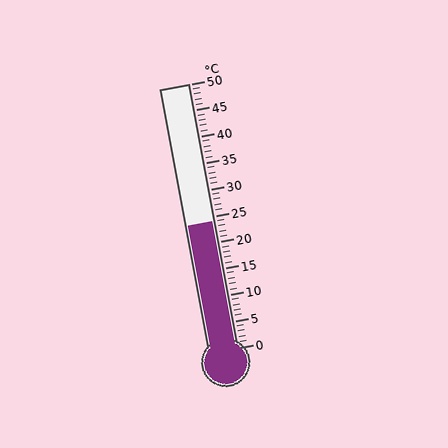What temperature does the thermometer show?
The thermometer shows approximately 24°C.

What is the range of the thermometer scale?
The thermometer scale ranges from 0°C to 50°C.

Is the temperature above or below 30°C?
The temperature is below 30°C.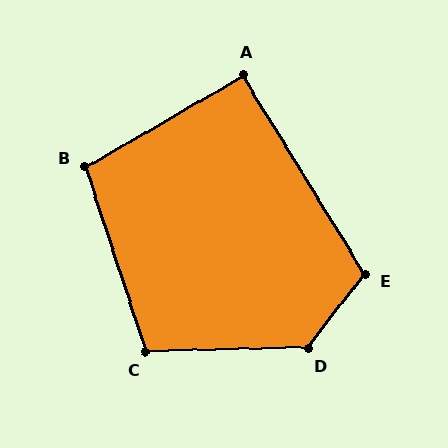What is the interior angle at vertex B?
Approximately 102 degrees (obtuse).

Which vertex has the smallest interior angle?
A, at approximately 91 degrees.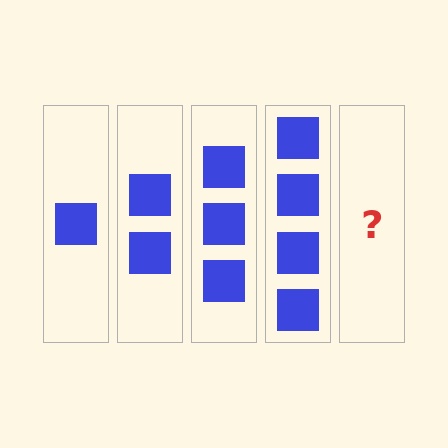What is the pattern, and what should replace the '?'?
The pattern is that each step adds one more square. The '?' should be 5 squares.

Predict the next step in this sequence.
The next step is 5 squares.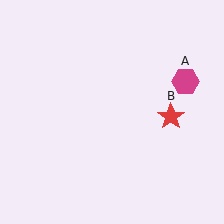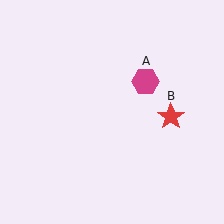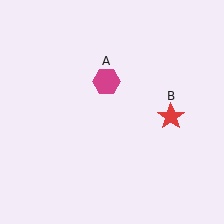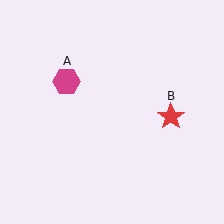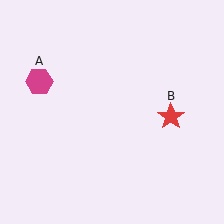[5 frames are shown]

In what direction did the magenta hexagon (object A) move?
The magenta hexagon (object A) moved left.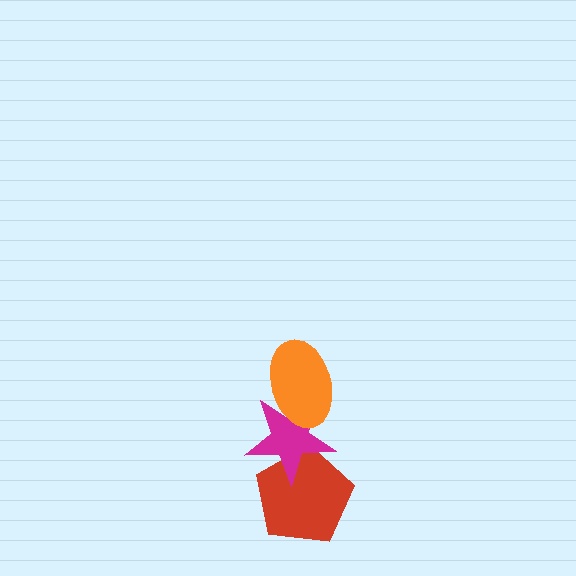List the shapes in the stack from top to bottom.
From top to bottom: the orange ellipse, the magenta star, the red pentagon.